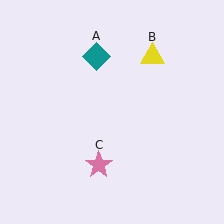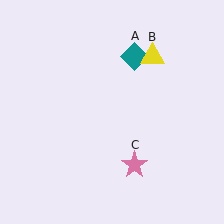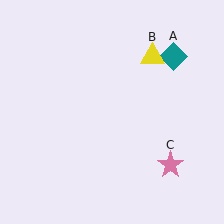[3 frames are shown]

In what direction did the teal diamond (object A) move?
The teal diamond (object A) moved right.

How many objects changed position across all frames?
2 objects changed position: teal diamond (object A), pink star (object C).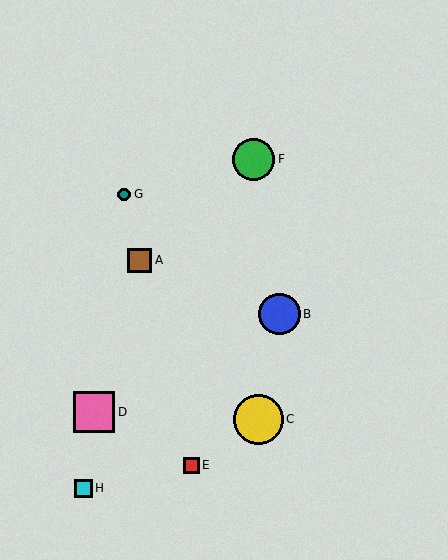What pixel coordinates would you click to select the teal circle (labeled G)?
Click at (124, 194) to select the teal circle G.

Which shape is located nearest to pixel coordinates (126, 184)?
The teal circle (labeled G) at (124, 194) is nearest to that location.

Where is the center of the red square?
The center of the red square is at (191, 465).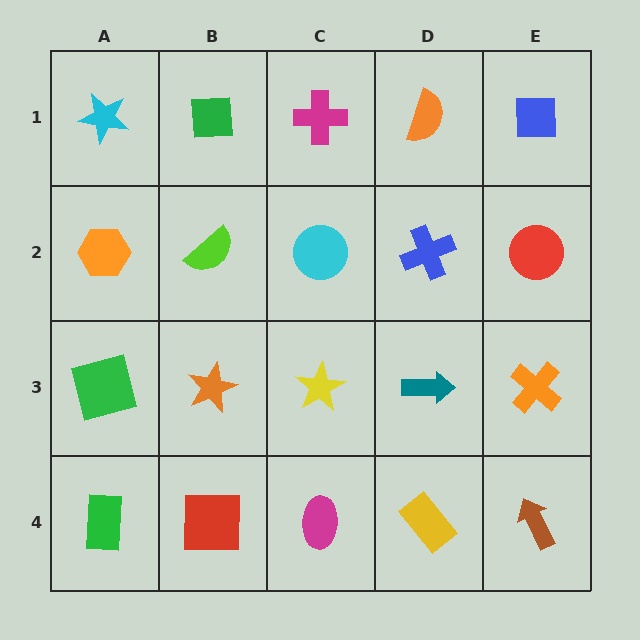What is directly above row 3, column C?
A cyan circle.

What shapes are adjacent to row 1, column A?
An orange hexagon (row 2, column A), a green square (row 1, column B).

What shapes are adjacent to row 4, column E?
An orange cross (row 3, column E), a yellow rectangle (row 4, column D).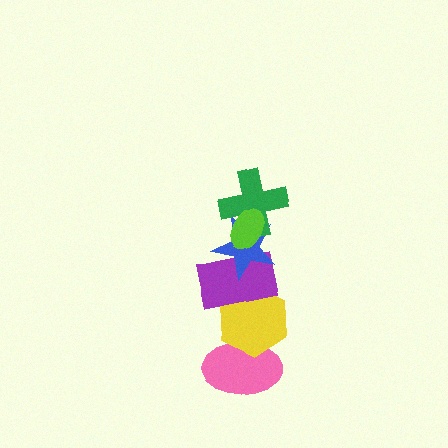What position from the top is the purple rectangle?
The purple rectangle is 4th from the top.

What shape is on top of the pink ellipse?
The yellow hexagon is on top of the pink ellipse.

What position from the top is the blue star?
The blue star is 3rd from the top.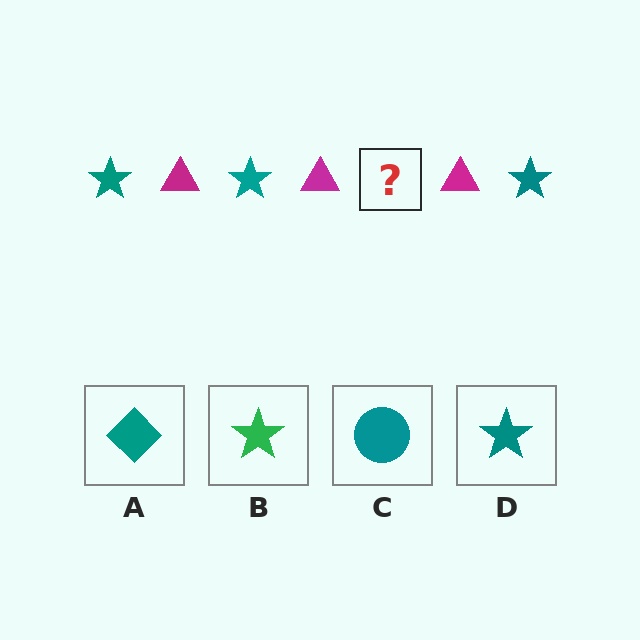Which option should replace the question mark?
Option D.